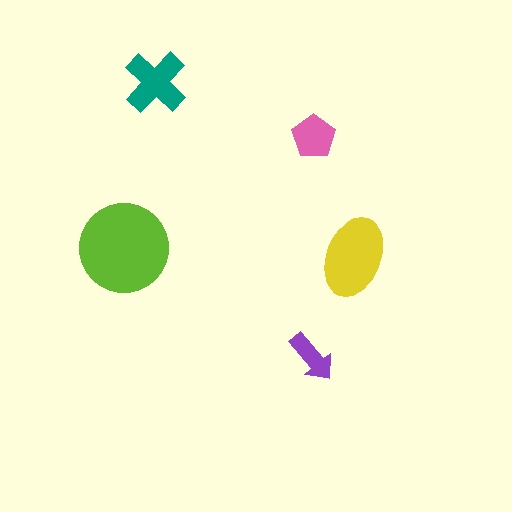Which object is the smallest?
The purple arrow.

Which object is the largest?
The lime circle.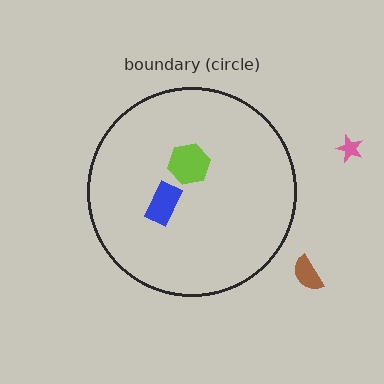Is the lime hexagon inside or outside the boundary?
Inside.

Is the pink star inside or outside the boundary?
Outside.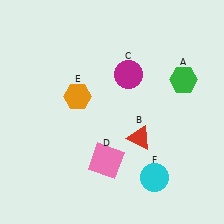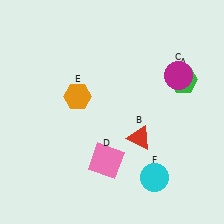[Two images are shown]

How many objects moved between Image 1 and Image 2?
1 object moved between the two images.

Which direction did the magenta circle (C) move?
The magenta circle (C) moved right.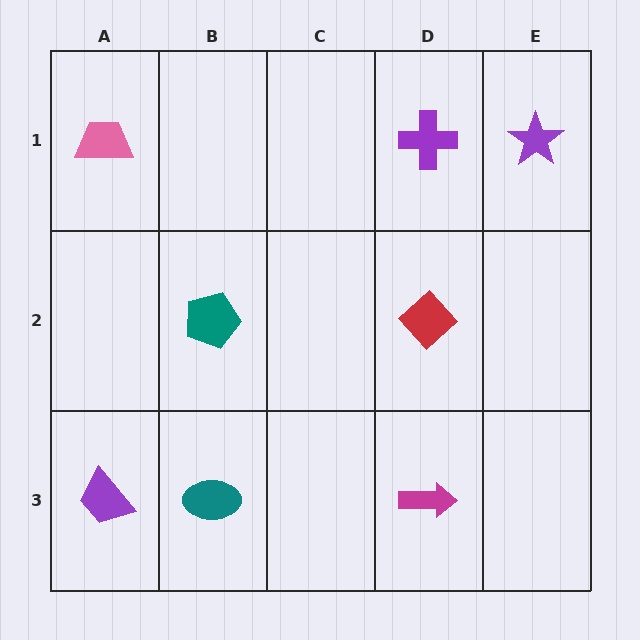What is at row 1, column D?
A purple cross.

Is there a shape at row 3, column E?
No, that cell is empty.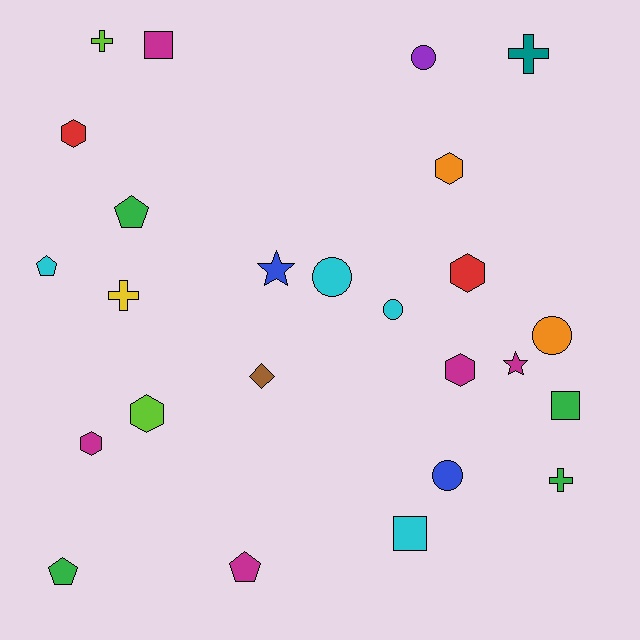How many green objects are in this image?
There are 4 green objects.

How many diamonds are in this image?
There is 1 diamond.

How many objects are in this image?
There are 25 objects.